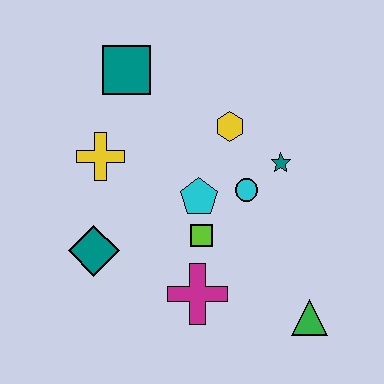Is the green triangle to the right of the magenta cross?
Yes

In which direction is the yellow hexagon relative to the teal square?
The yellow hexagon is to the right of the teal square.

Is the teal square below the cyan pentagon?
No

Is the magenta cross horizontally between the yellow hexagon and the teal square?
Yes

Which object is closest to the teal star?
The cyan circle is closest to the teal star.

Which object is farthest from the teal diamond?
The green triangle is farthest from the teal diamond.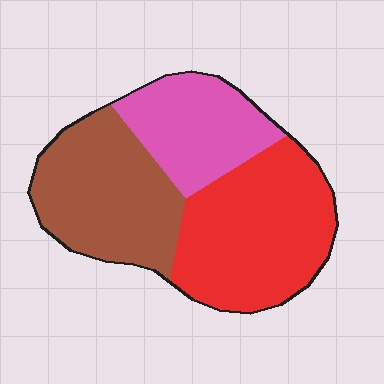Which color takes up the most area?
Red, at roughly 40%.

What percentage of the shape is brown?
Brown takes up about one third (1/3) of the shape.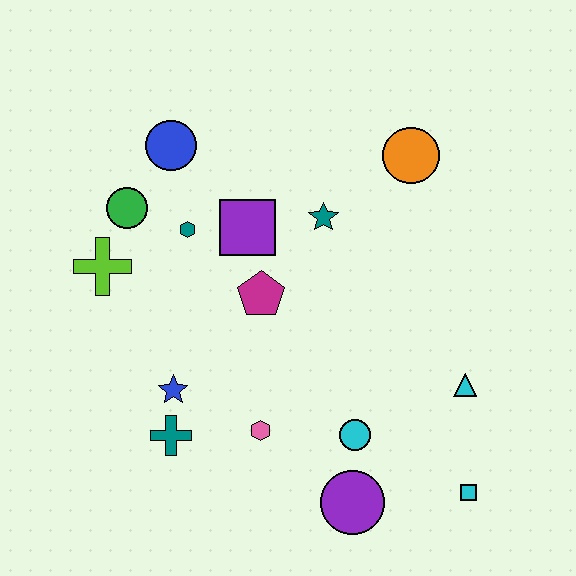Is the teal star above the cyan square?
Yes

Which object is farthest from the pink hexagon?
The orange circle is farthest from the pink hexagon.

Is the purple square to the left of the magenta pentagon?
Yes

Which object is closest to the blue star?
The teal cross is closest to the blue star.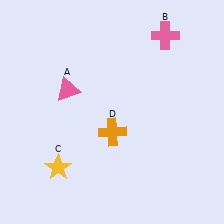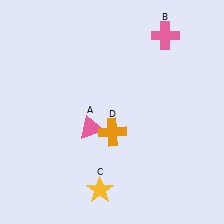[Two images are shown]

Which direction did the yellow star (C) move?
The yellow star (C) moved right.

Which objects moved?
The objects that moved are: the pink triangle (A), the yellow star (C).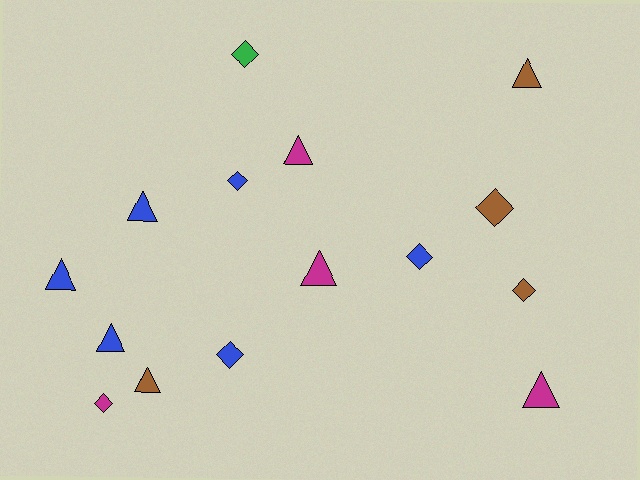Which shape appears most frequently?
Triangle, with 8 objects.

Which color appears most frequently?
Blue, with 6 objects.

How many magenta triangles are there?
There are 3 magenta triangles.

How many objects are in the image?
There are 15 objects.